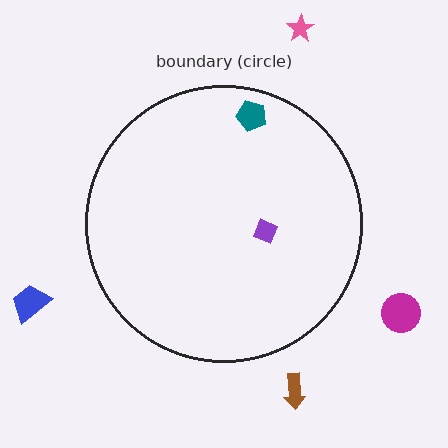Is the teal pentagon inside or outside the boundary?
Inside.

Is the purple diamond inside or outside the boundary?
Inside.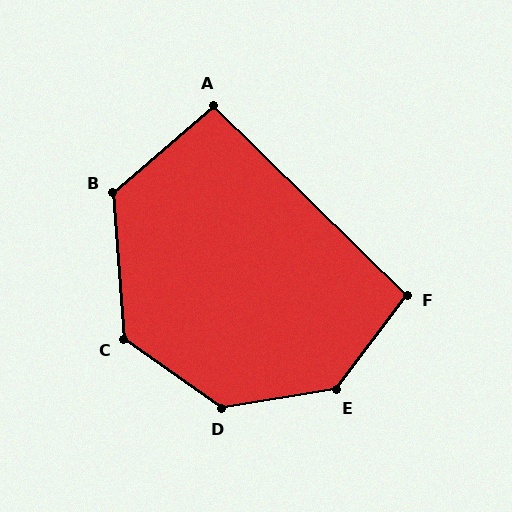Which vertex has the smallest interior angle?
A, at approximately 95 degrees.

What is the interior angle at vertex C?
Approximately 129 degrees (obtuse).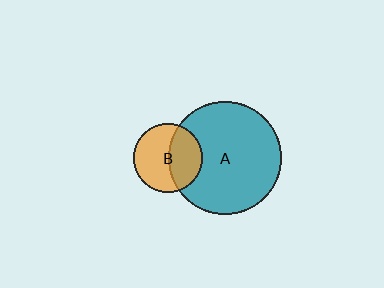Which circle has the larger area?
Circle A (teal).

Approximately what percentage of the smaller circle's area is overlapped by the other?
Approximately 45%.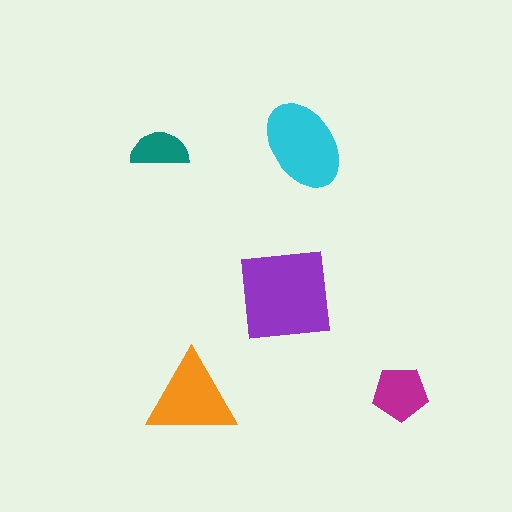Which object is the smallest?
The teal semicircle.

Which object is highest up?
The cyan ellipse is topmost.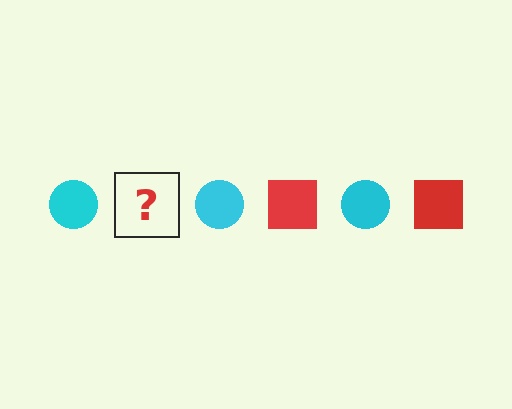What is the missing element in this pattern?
The missing element is a red square.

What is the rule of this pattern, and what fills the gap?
The rule is that the pattern alternates between cyan circle and red square. The gap should be filled with a red square.